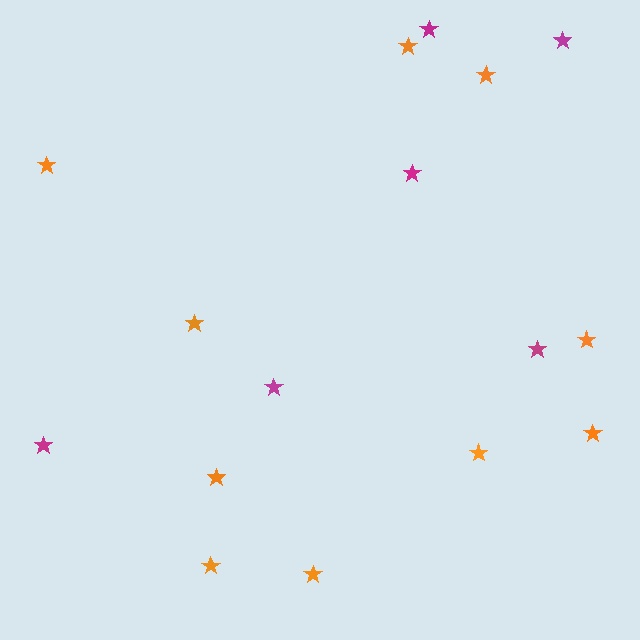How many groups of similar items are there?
There are 2 groups: one group of magenta stars (6) and one group of orange stars (10).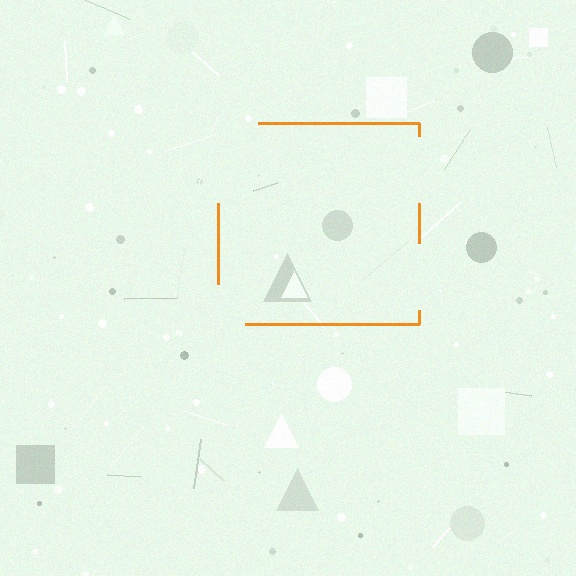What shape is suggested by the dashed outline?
The dashed outline suggests a square.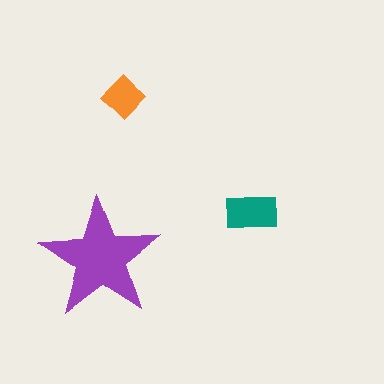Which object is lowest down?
The purple star is bottommost.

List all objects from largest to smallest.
The purple star, the teal rectangle, the orange diamond.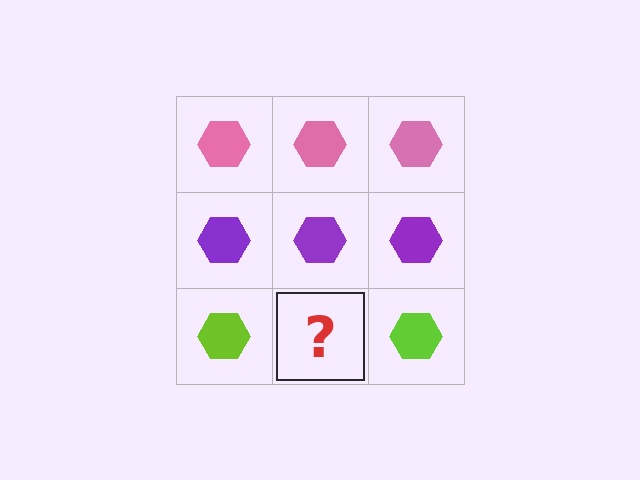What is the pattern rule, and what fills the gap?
The rule is that each row has a consistent color. The gap should be filled with a lime hexagon.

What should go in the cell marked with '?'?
The missing cell should contain a lime hexagon.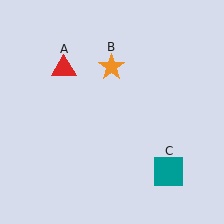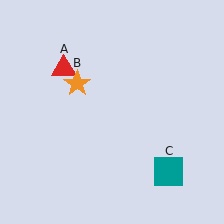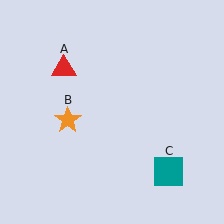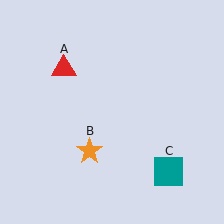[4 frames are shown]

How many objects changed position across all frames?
1 object changed position: orange star (object B).